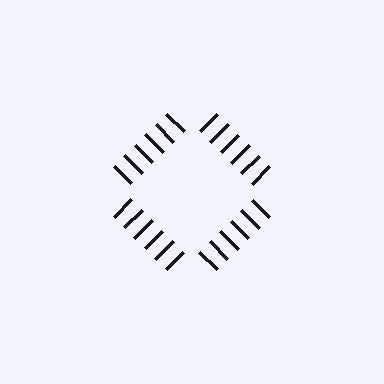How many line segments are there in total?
24 — 6 along each of the 4 edges.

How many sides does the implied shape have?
4 sides — the line-ends trace a square.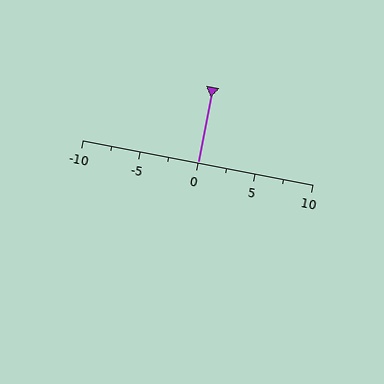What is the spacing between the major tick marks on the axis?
The major ticks are spaced 5 apart.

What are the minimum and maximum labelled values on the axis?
The axis runs from -10 to 10.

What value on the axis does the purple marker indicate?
The marker indicates approximately 0.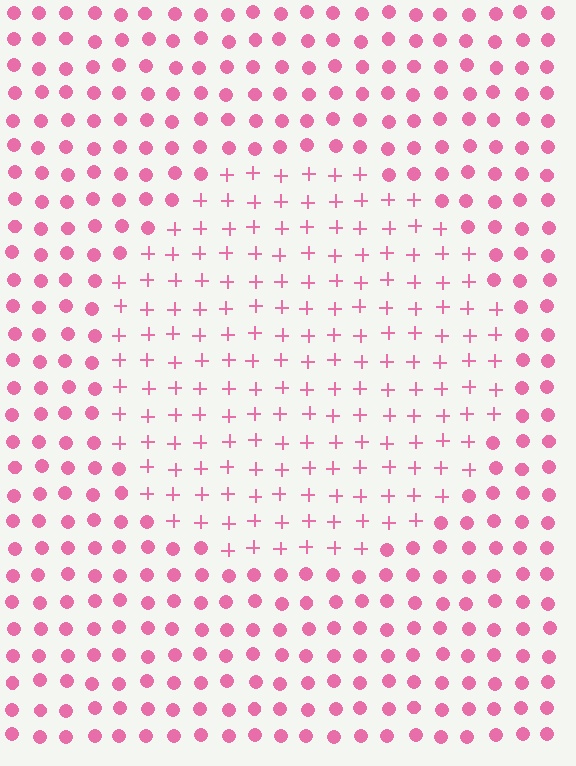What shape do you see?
I see a circle.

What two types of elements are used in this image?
The image uses plus signs inside the circle region and circles outside it.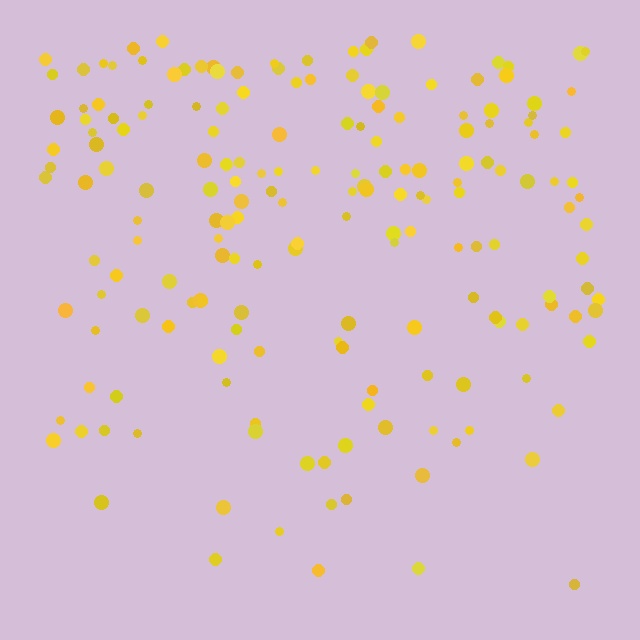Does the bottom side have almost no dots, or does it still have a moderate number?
Still a moderate number, just noticeably fewer than the top.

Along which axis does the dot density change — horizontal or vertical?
Vertical.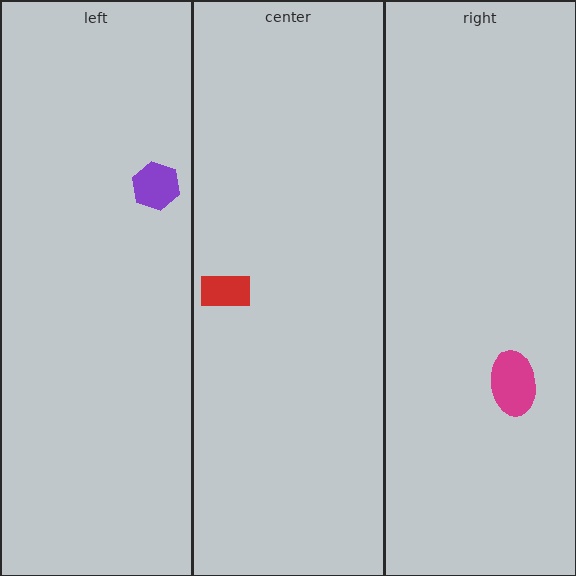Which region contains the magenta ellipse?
The right region.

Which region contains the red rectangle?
The center region.